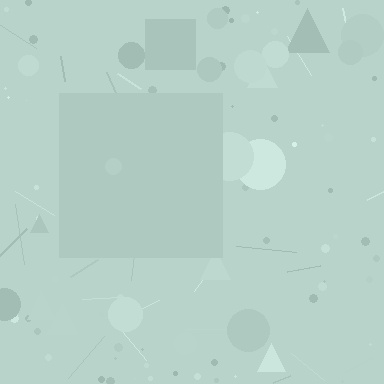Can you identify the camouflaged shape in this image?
The camouflaged shape is a square.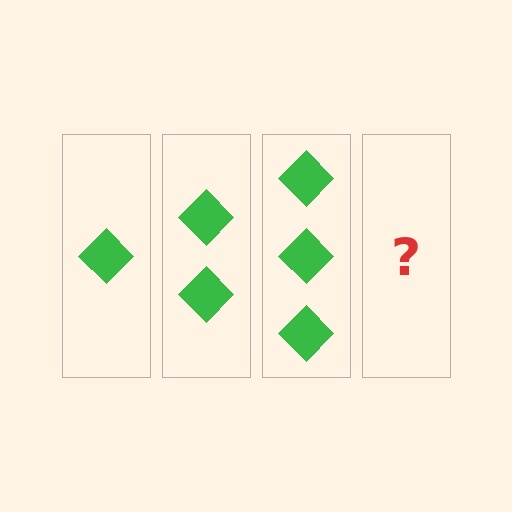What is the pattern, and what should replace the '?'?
The pattern is that each step adds one more diamond. The '?' should be 4 diamonds.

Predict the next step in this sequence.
The next step is 4 diamonds.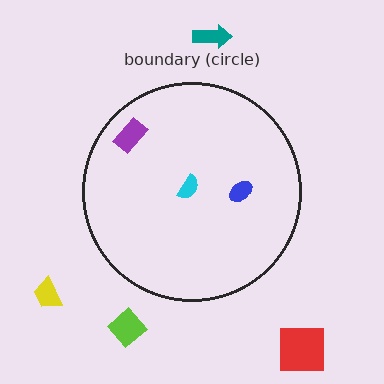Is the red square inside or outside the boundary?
Outside.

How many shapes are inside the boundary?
3 inside, 4 outside.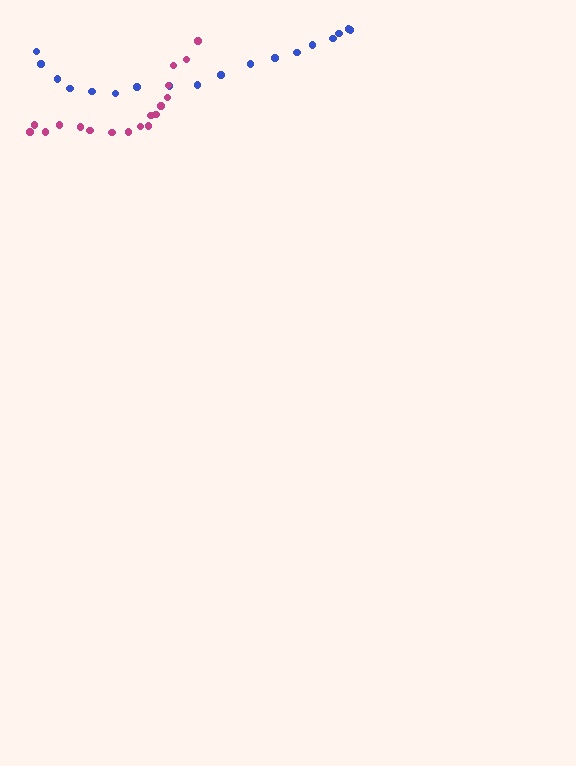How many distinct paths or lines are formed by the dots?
There are 2 distinct paths.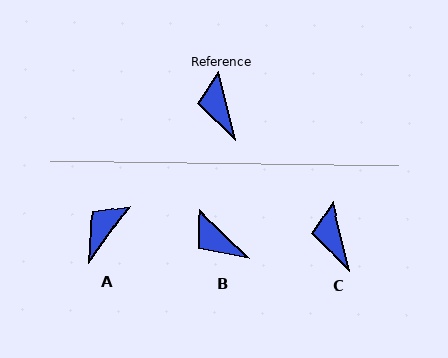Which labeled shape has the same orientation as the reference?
C.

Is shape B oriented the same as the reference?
No, it is off by about 33 degrees.